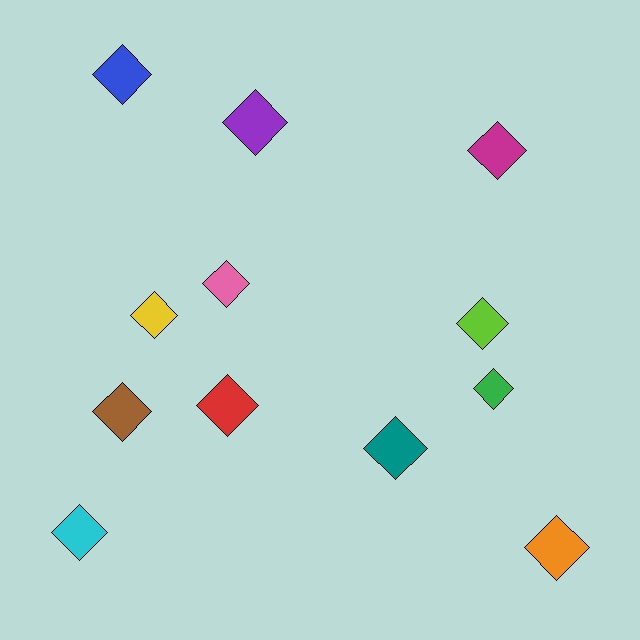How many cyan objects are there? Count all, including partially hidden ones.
There is 1 cyan object.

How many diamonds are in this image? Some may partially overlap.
There are 12 diamonds.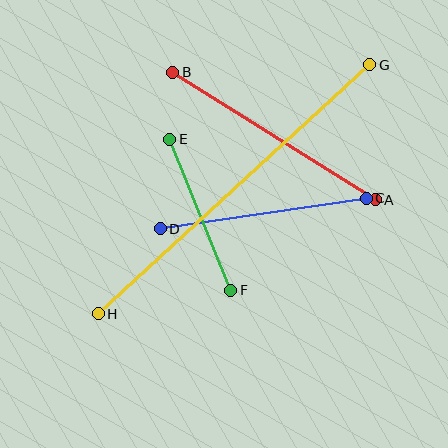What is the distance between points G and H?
The distance is approximately 369 pixels.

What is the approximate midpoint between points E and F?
The midpoint is at approximately (200, 215) pixels.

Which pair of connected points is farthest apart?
Points G and H are farthest apart.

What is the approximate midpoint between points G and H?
The midpoint is at approximately (234, 189) pixels.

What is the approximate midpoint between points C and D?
The midpoint is at approximately (263, 213) pixels.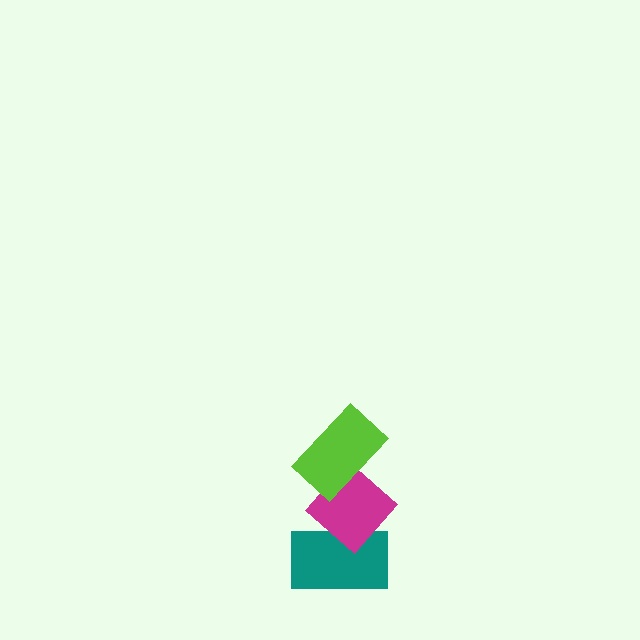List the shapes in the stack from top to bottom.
From top to bottom: the lime rectangle, the magenta diamond, the teal rectangle.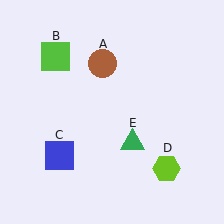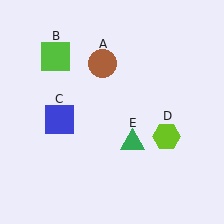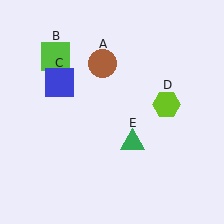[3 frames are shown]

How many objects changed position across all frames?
2 objects changed position: blue square (object C), lime hexagon (object D).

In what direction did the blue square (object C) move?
The blue square (object C) moved up.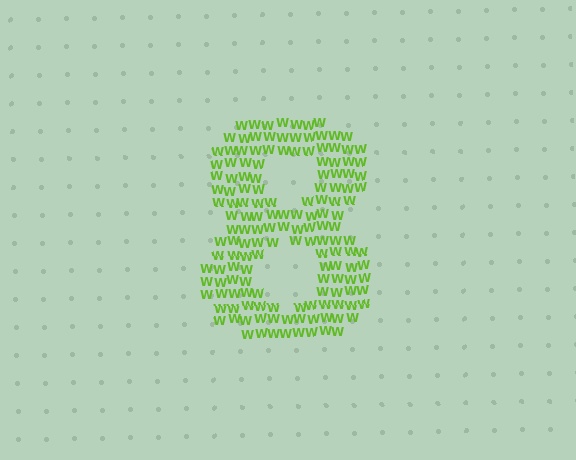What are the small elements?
The small elements are letter W's.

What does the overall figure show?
The overall figure shows the digit 8.